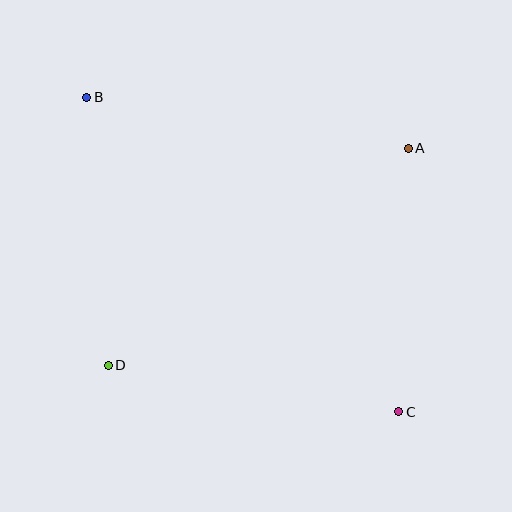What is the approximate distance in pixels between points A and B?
The distance between A and B is approximately 325 pixels.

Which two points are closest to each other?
Points A and C are closest to each other.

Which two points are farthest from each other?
Points B and C are farthest from each other.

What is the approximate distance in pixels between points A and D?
The distance between A and D is approximately 370 pixels.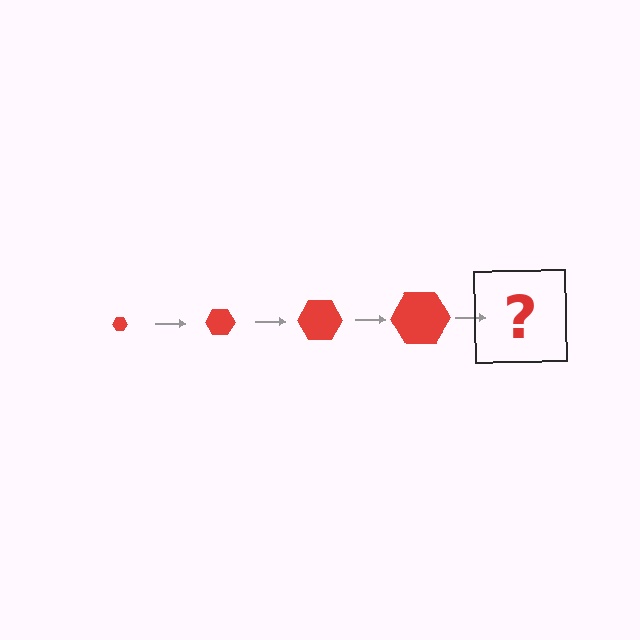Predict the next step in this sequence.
The next step is a red hexagon, larger than the previous one.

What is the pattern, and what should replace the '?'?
The pattern is that the hexagon gets progressively larger each step. The '?' should be a red hexagon, larger than the previous one.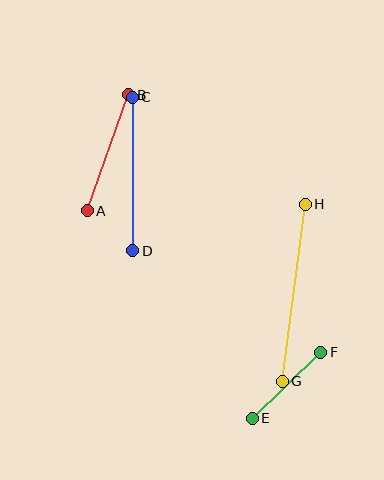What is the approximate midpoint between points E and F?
The midpoint is at approximately (287, 385) pixels.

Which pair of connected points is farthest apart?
Points G and H are farthest apart.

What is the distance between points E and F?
The distance is approximately 95 pixels.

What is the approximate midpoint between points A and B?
The midpoint is at approximately (108, 153) pixels.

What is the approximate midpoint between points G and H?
The midpoint is at approximately (294, 293) pixels.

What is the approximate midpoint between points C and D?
The midpoint is at approximately (132, 174) pixels.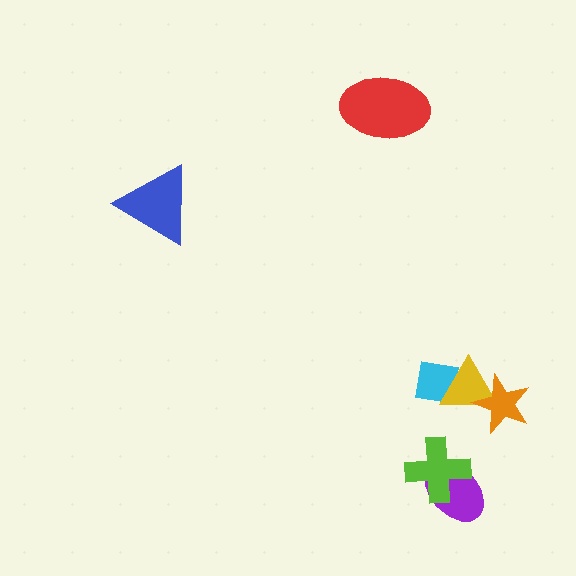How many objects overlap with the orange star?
1 object overlaps with the orange star.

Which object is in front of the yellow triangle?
The orange star is in front of the yellow triangle.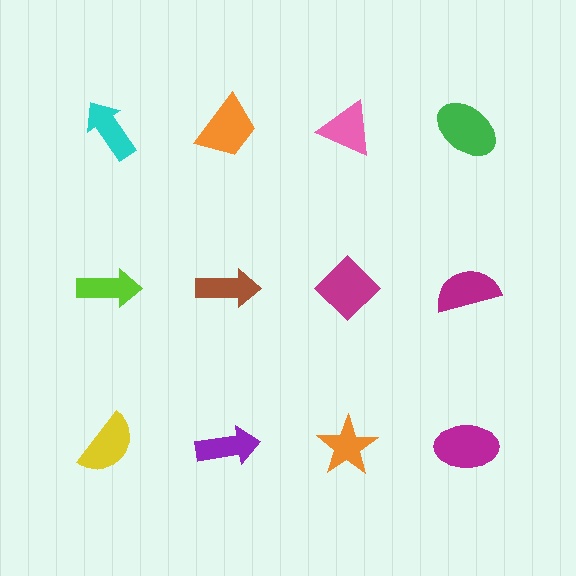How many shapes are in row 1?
4 shapes.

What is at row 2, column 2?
A brown arrow.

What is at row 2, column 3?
A magenta diamond.